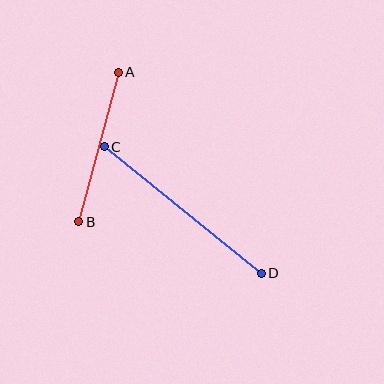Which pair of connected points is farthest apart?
Points C and D are farthest apart.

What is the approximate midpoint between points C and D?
The midpoint is at approximately (183, 210) pixels.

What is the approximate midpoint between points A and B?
The midpoint is at approximately (98, 147) pixels.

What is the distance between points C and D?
The distance is approximately 202 pixels.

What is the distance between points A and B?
The distance is approximately 154 pixels.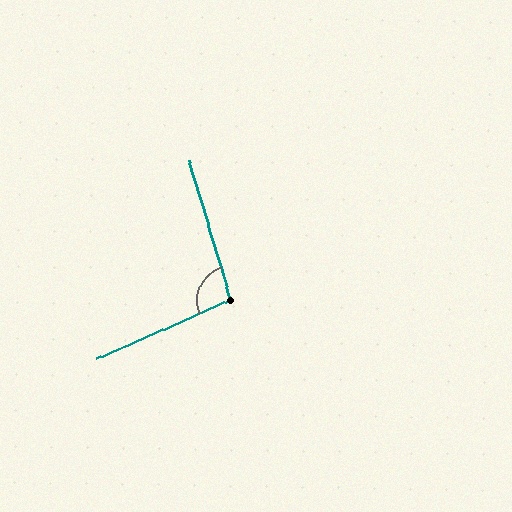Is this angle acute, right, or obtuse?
It is obtuse.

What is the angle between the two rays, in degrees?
Approximately 97 degrees.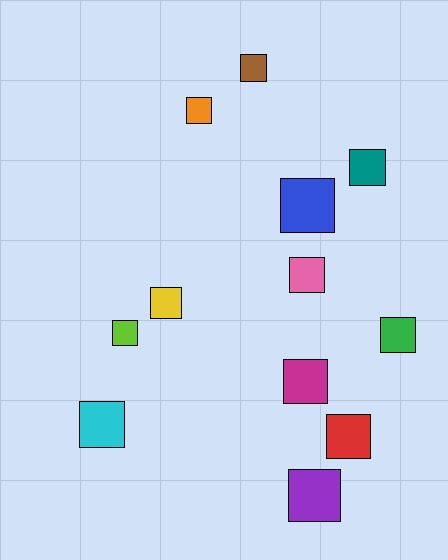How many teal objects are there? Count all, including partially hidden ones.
There is 1 teal object.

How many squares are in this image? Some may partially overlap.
There are 12 squares.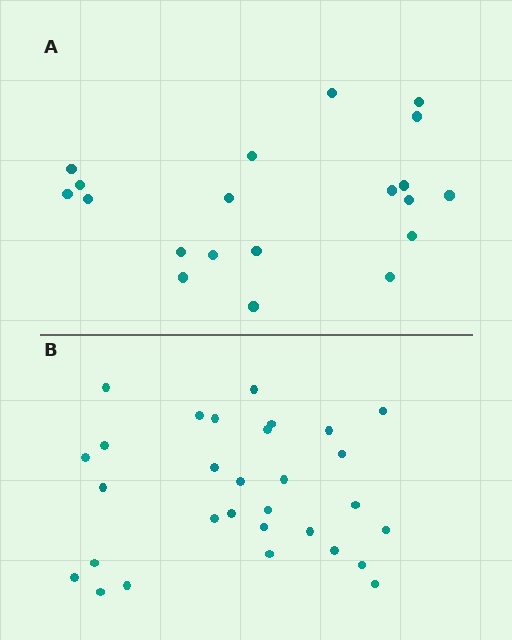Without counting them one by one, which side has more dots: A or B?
Region B (the bottom region) has more dots.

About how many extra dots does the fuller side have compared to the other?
Region B has roughly 10 or so more dots than region A.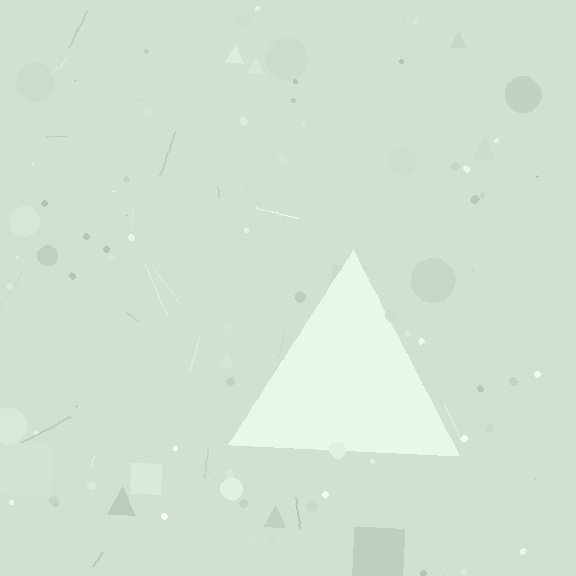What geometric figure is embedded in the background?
A triangle is embedded in the background.